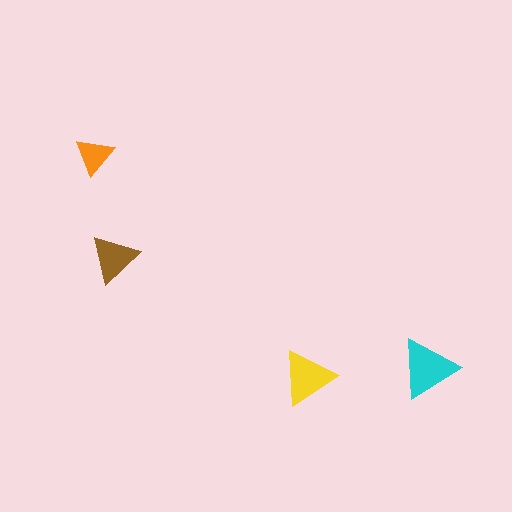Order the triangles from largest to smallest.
the cyan one, the yellow one, the brown one, the orange one.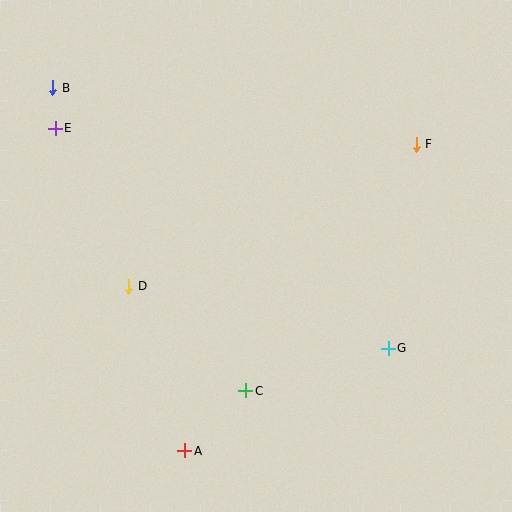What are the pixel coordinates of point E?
Point E is at (55, 128).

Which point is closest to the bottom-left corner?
Point A is closest to the bottom-left corner.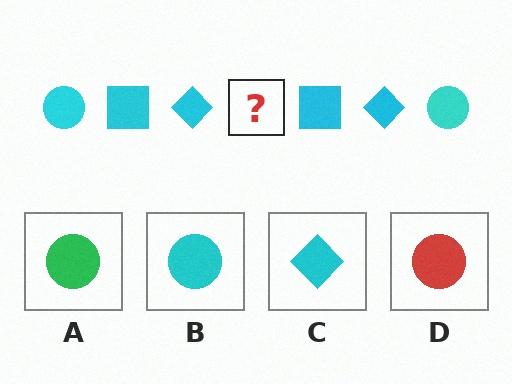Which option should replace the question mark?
Option B.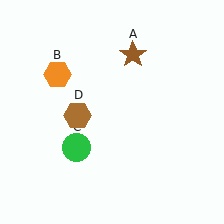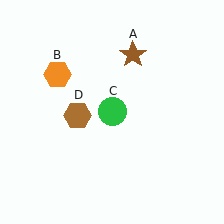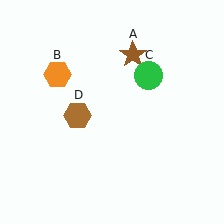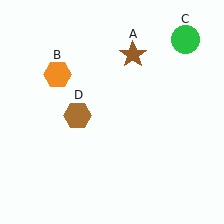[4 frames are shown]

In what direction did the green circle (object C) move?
The green circle (object C) moved up and to the right.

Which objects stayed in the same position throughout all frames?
Brown star (object A) and orange hexagon (object B) and brown hexagon (object D) remained stationary.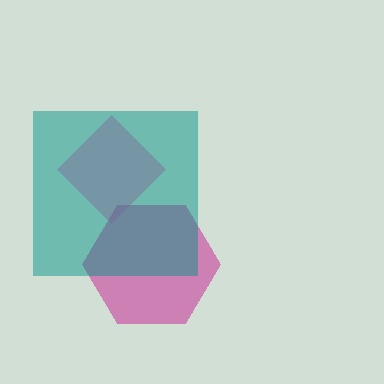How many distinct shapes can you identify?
There are 3 distinct shapes: a pink diamond, a magenta hexagon, a teal square.